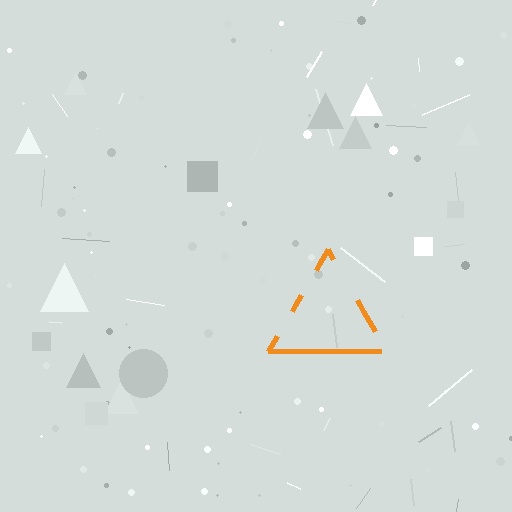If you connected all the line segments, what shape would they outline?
They would outline a triangle.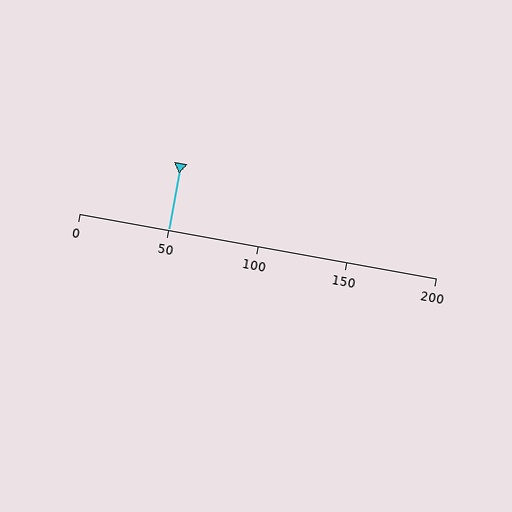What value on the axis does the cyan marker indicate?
The marker indicates approximately 50.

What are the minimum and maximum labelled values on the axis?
The axis runs from 0 to 200.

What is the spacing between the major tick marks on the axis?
The major ticks are spaced 50 apart.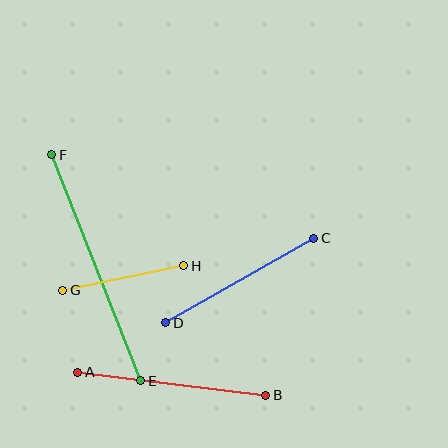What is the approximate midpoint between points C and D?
The midpoint is at approximately (240, 281) pixels.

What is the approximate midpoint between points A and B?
The midpoint is at approximately (172, 384) pixels.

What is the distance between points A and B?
The distance is approximately 190 pixels.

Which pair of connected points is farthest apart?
Points E and F are farthest apart.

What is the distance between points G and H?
The distance is approximately 124 pixels.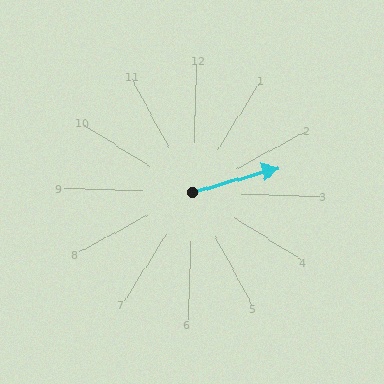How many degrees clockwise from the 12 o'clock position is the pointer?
Approximately 72 degrees.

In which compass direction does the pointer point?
East.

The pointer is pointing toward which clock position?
Roughly 2 o'clock.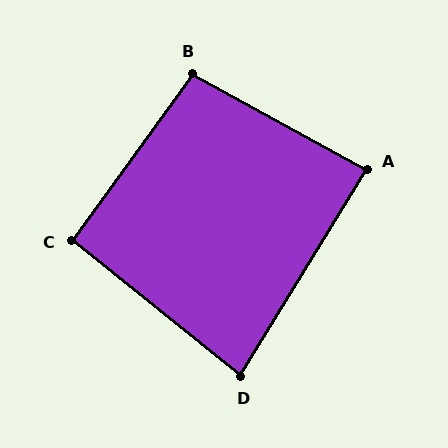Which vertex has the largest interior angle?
B, at approximately 97 degrees.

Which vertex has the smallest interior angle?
D, at approximately 83 degrees.